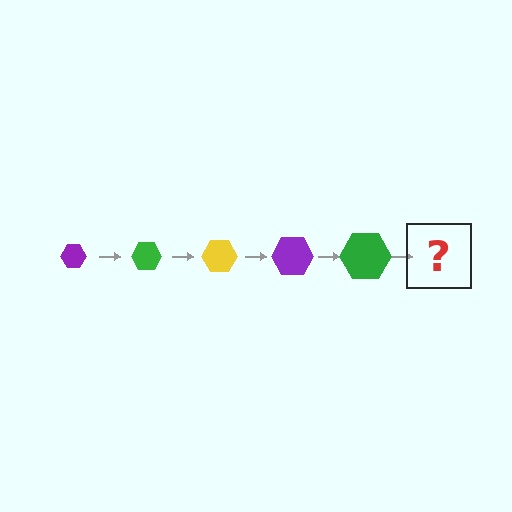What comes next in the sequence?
The next element should be a yellow hexagon, larger than the previous one.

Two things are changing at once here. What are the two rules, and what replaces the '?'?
The two rules are that the hexagon grows larger each step and the color cycles through purple, green, and yellow. The '?' should be a yellow hexagon, larger than the previous one.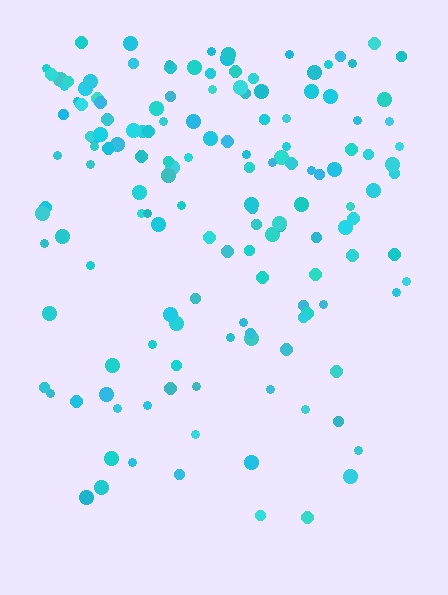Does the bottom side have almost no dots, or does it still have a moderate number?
Still a moderate number, just noticeably fewer than the top.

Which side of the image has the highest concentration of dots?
The top.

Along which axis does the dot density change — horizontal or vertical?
Vertical.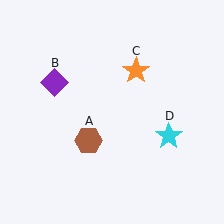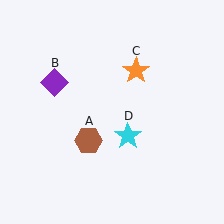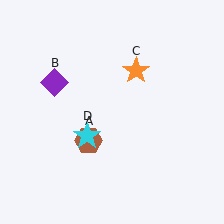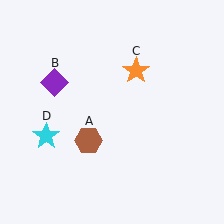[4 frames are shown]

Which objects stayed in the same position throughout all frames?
Brown hexagon (object A) and purple diamond (object B) and orange star (object C) remained stationary.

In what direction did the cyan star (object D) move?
The cyan star (object D) moved left.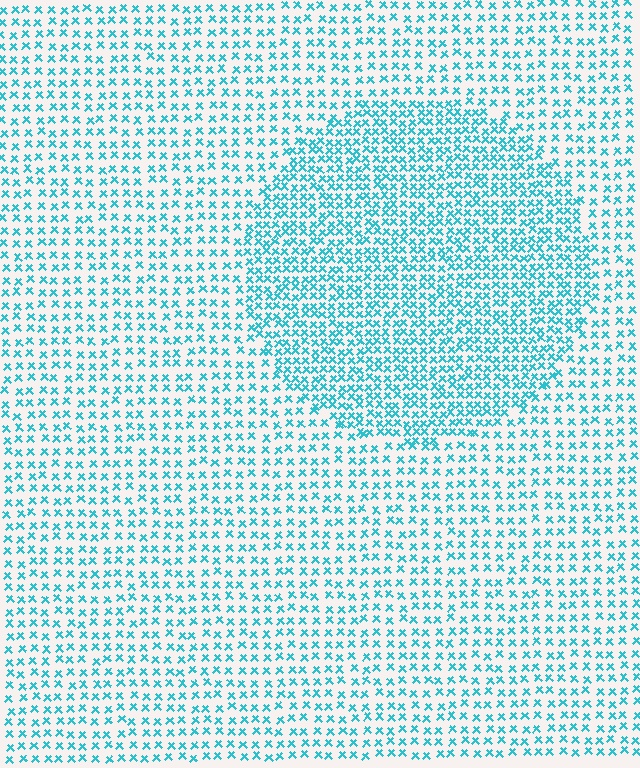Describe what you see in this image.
The image contains small cyan elements arranged at two different densities. A circle-shaped region is visible where the elements are more densely packed than the surrounding area.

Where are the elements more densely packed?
The elements are more densely packed inside the circle boundary.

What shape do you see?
I see a circle.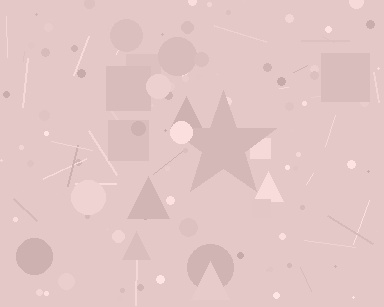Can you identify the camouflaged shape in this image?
The camouflaged shape is a star.